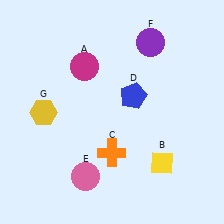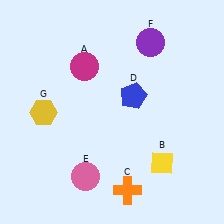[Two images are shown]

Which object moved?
The orange cross (C) moved down.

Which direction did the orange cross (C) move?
The orange cross (C) moved down.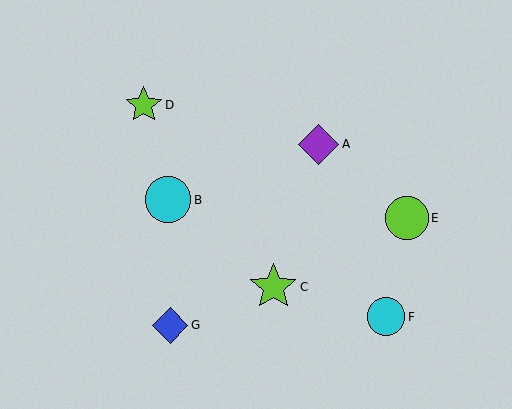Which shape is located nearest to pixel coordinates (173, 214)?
The cyan circle (labeled B) at (168, 200) is nearest to that location.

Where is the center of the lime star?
The center of the lime star is at (144, 105).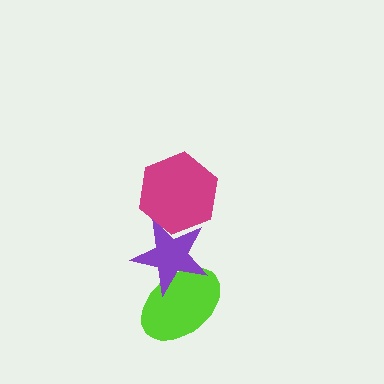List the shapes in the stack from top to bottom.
From top to bottom: the magenta hexagon, the purple star, the lime ellipse.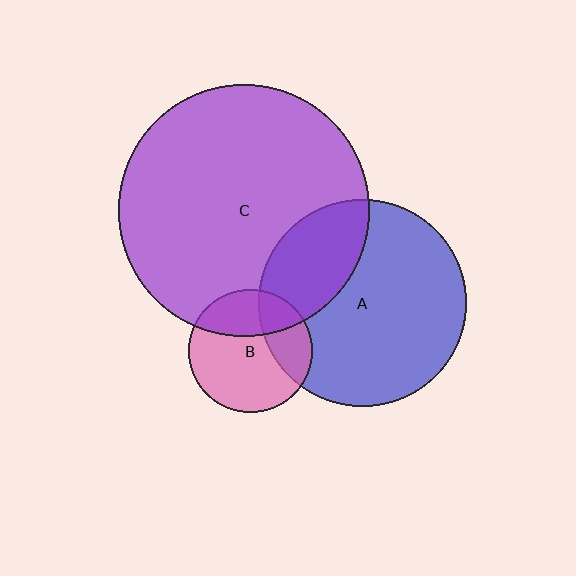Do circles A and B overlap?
Yes.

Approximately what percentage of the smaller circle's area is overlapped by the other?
Approximately 25%.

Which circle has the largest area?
Circle C (purple).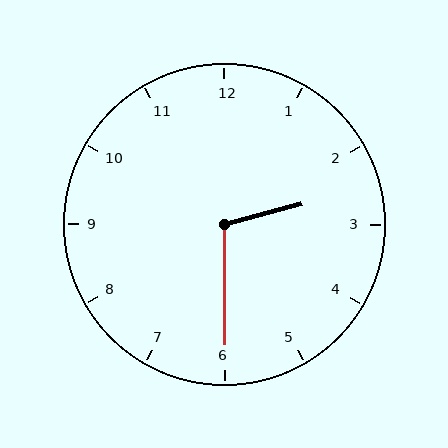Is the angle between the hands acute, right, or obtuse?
It is obtuse.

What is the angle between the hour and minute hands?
Approximately 105 degrees.